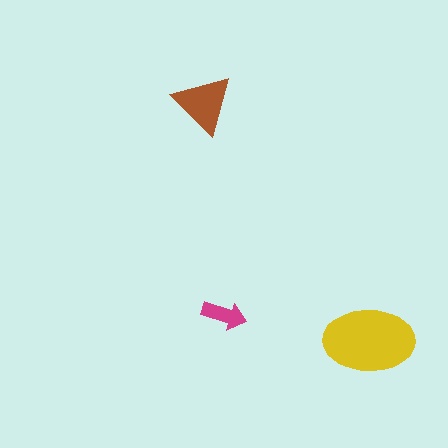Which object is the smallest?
The magenta arrow.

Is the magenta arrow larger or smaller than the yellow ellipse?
Smaller.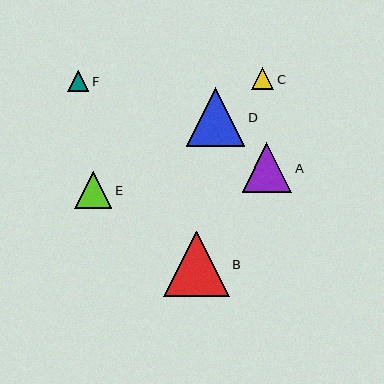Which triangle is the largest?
Triangle B is the largest with a size of approximately 66 pixels.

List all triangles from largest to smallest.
From largest to smallest: B, D, A, E, C, F.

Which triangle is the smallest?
Triangle F is the smallest with a size of approximately 22 pixels.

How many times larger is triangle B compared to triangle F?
Triangle B is approximately 3.0 times the size of triangle F.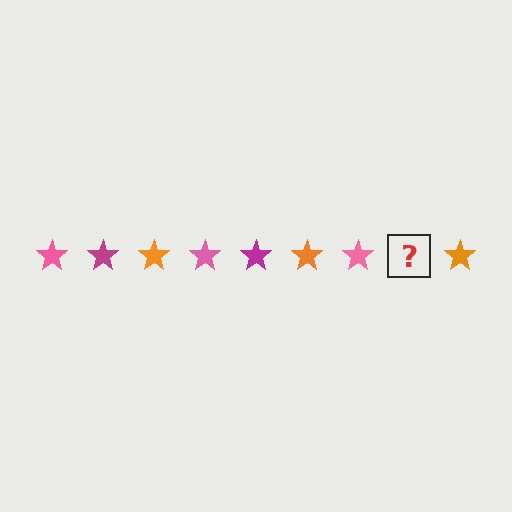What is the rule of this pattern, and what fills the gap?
The rule is that the pattern cycles through pink, magenta, orange stars. The gap should be filled with a magenta star.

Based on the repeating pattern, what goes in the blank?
The blank should be a magenta star.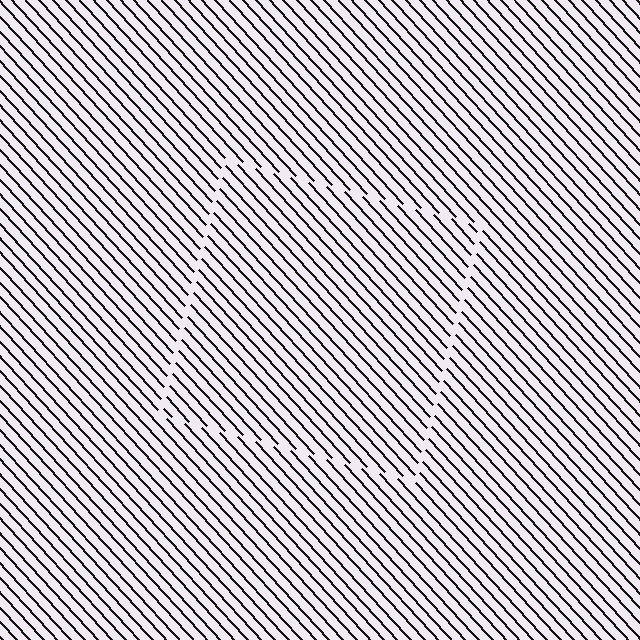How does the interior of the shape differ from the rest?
The interior of the shape contains the same grating, shifted by half a period — the contour is defined by the phase discontinuity where line-ends from the inner and outer gratings abut.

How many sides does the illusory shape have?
4 sides — the line-ends trace a square.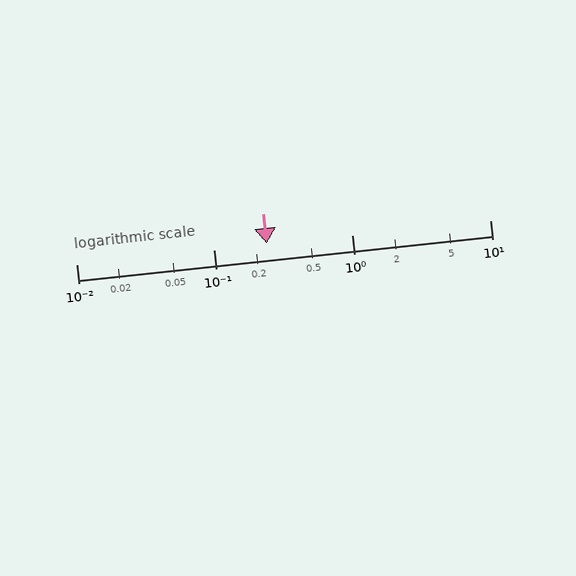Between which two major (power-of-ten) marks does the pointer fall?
The pointer is between 0.1 and 1.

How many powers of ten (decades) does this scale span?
The scale spans 3 decades, from 0.01 to 10.